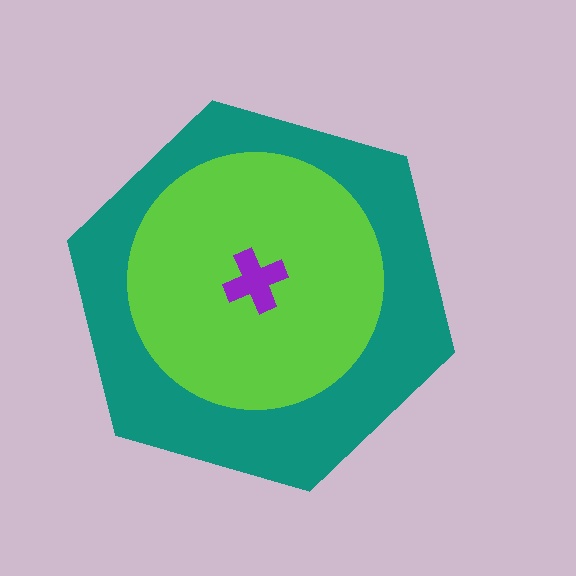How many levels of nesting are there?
3.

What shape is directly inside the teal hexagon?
The lime circle.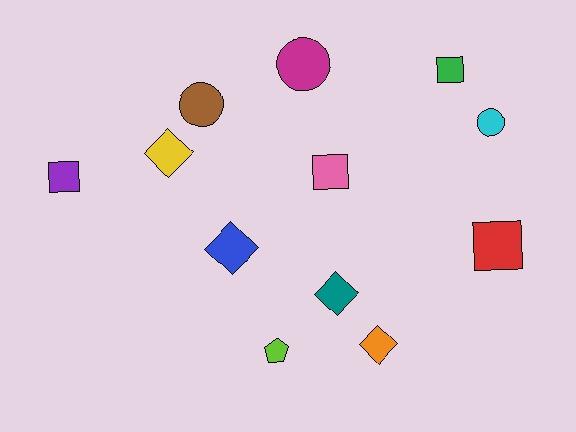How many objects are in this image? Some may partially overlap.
There are 12 objects.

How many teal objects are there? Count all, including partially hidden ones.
There is 1 teal object.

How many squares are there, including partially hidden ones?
There are 4 squares.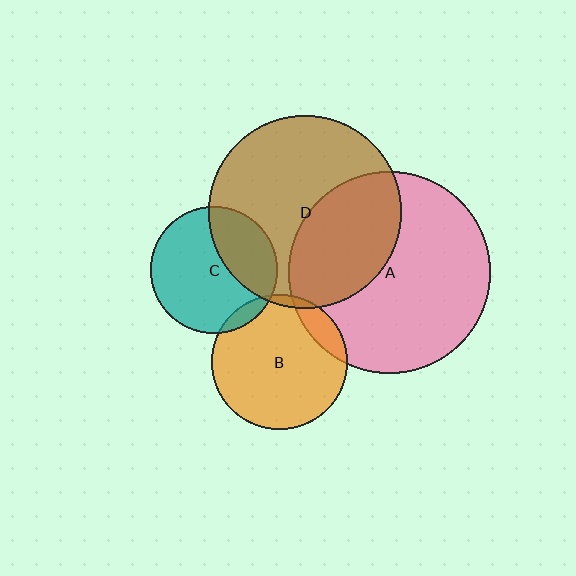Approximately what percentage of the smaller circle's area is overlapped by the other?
Approximately 5%.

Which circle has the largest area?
Circle A (pink).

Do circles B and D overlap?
Yes.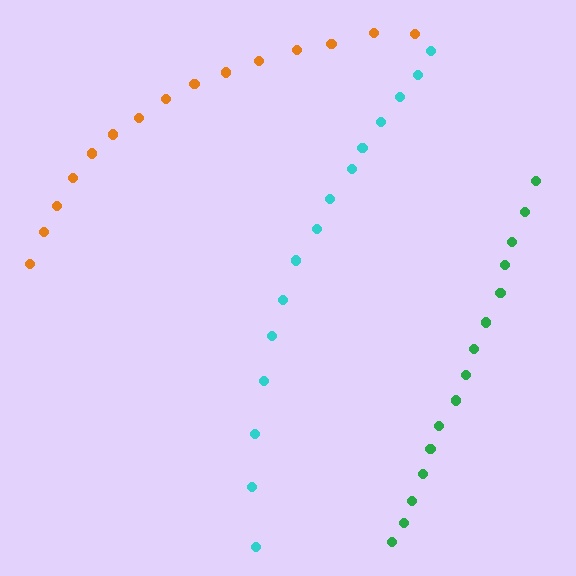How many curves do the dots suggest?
There are 3 distinct paths.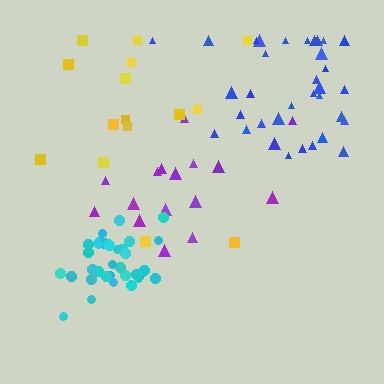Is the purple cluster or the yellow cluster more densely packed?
Purple.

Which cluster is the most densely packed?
Cyan.